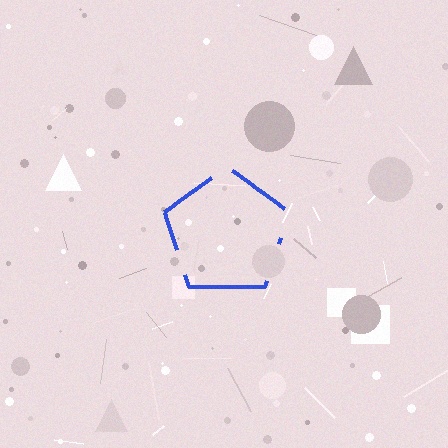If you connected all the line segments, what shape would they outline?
They would outline a pentagon.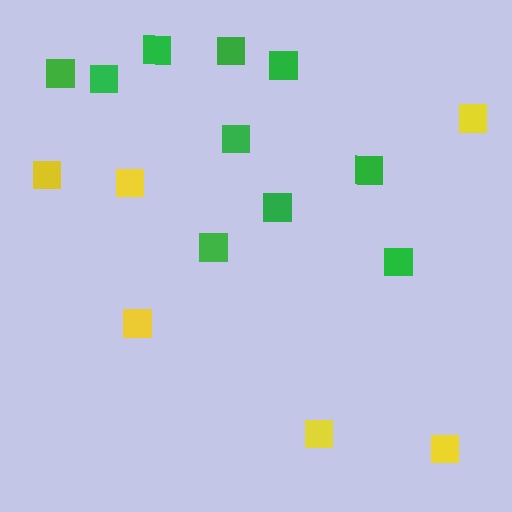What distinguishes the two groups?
There are 2 groups: one group of green squares (10) and one group of yellow squares (6).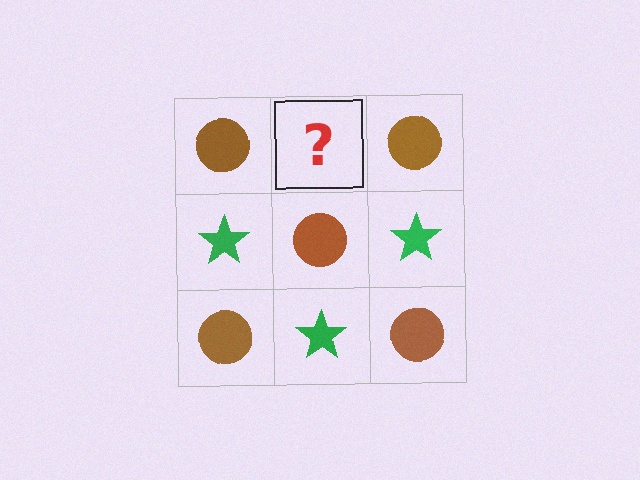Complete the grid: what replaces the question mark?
The question mark should be replaced with a green star.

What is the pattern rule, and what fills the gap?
The rule is that it alternates brown circle and green star in a checkerboard pattern. The gap should be filled with a green star.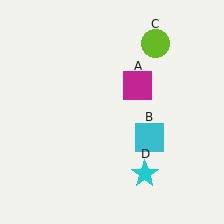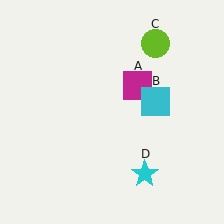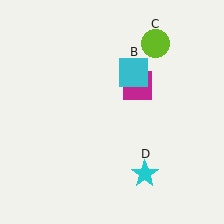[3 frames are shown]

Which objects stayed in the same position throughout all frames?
Magenta square (object A) and lime circle (object C) and cyan star (object D) remained stationary.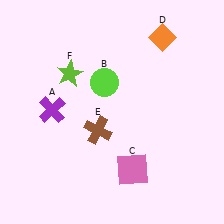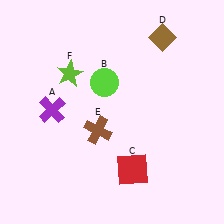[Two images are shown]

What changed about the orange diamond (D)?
In Image 1, D is orange. In Image 2, it changed to brown.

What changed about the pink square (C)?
In Image 1, C is pink. In Image 2, it changed to red.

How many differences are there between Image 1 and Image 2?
There are 2 differences between the two images.